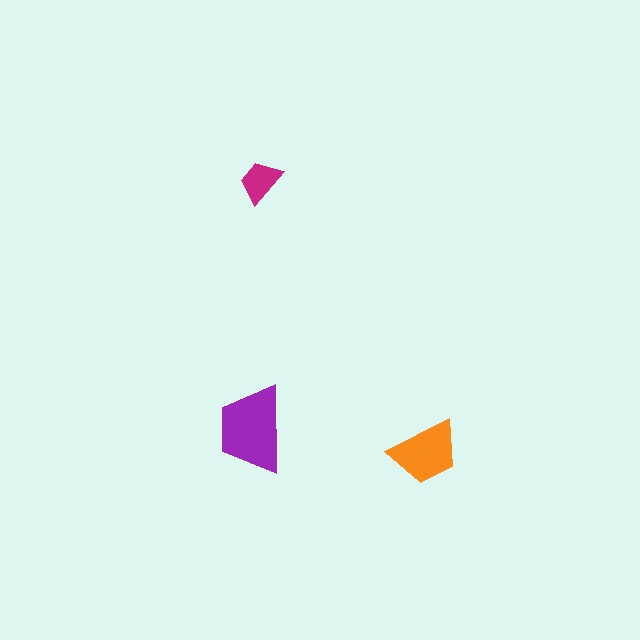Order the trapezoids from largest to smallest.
the purple one, the orange one, the magenta one.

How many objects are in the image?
There are 3 objects in the image.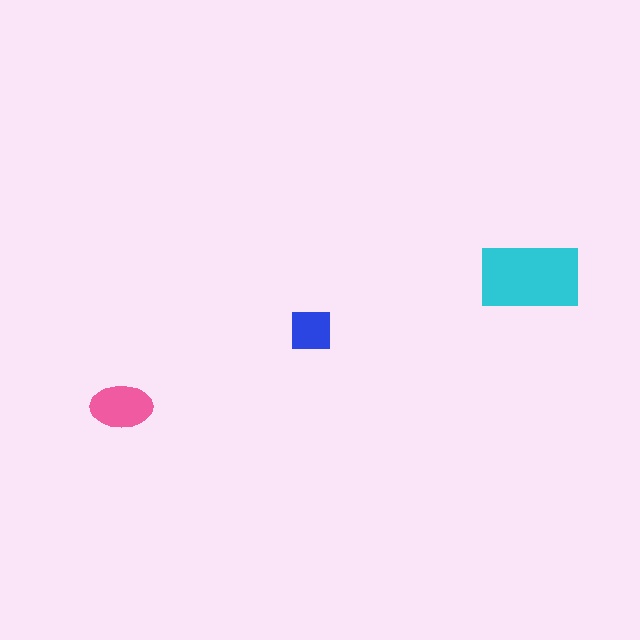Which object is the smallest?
The blue square.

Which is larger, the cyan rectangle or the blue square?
The cyan rectangle.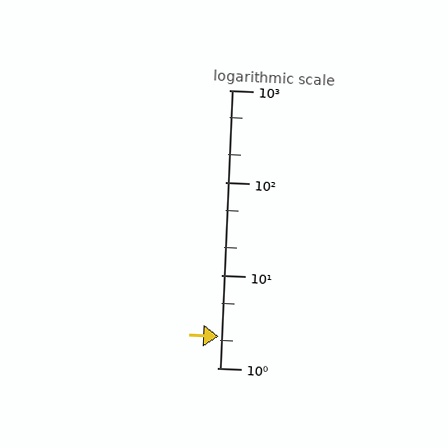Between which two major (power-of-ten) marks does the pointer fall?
The pointer is between 1 and 10.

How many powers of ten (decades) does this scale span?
The scale spans 3 decades, from 1 to 1000.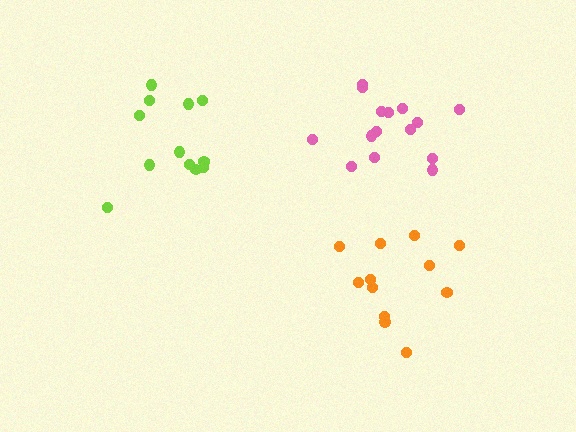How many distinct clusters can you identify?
There are 3 distinct clusters.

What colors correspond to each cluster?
The clusters are colored: orange, pink, lime.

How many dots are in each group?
Group 1: 12 dots, Group 2: 15 dots, Group 3: 12 dots (39 total).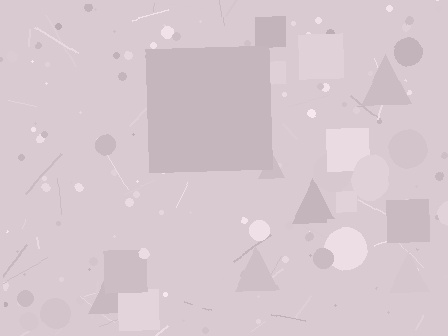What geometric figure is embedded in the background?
A square is embedded in the background.